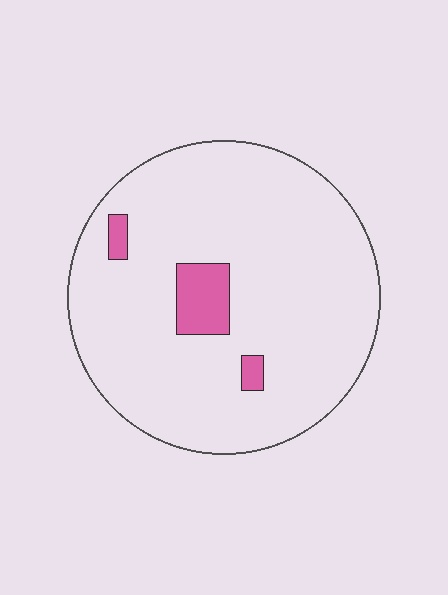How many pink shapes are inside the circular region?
3.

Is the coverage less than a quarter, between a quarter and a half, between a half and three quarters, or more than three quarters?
Less than a quarter.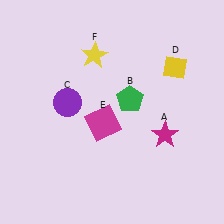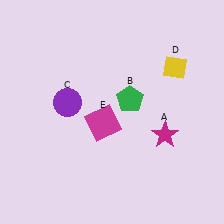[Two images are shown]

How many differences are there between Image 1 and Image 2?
There is 1 difference between the two images.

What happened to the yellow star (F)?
The yellow star (F) was removed in Image 2. It was in the top-left area of Image 1.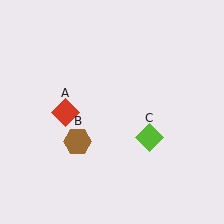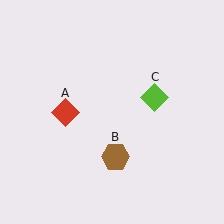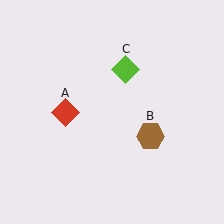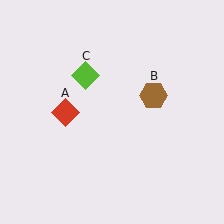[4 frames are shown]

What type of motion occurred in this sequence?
The brown hexagon (object B), lime diamond (object C) rotated counterclockwise around the center of the scene.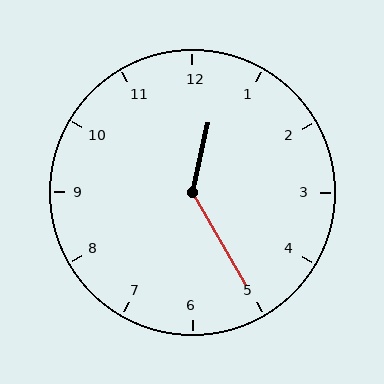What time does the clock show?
12:25.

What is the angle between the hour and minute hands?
Approximately 138 degrees.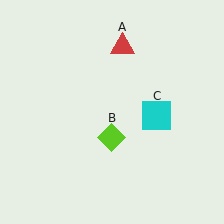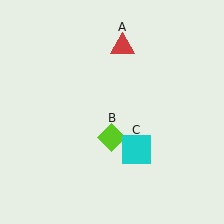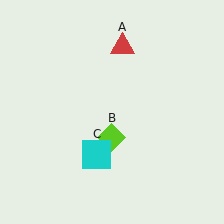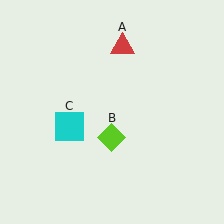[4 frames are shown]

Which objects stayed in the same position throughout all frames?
Red triangle (object A) and lime diamond (object B) remained stationary.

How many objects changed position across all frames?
1 object changed position: cyan square (object C).